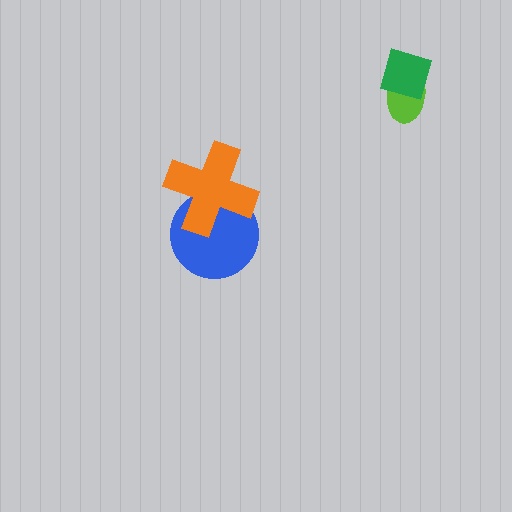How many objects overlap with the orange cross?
1 object overlaps with the orange cross.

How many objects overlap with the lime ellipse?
1 object overlaps with the lime ellipse.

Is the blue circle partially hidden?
Yes, it is partially covered by another shape.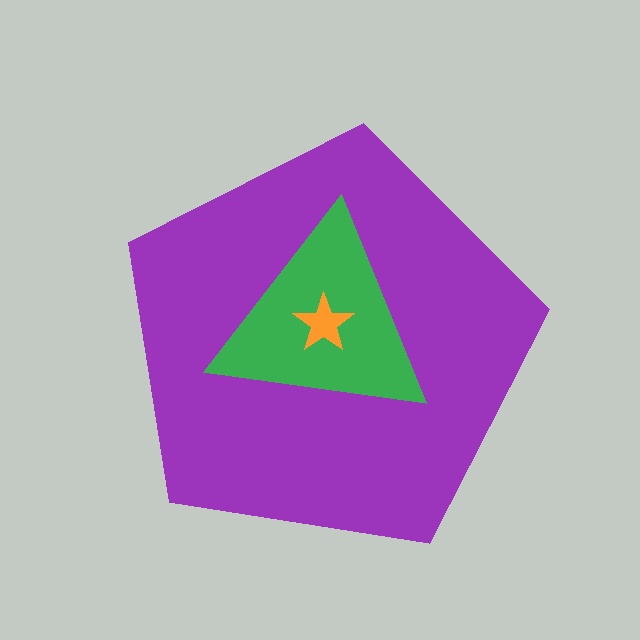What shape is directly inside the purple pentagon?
The green triangle.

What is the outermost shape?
The purple pentagon.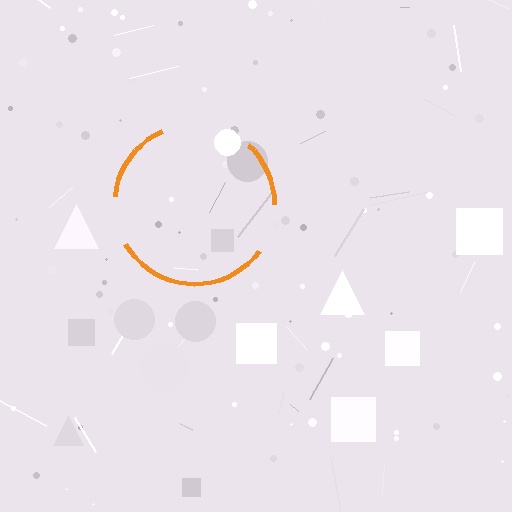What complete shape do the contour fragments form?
The contour fragments form a circle.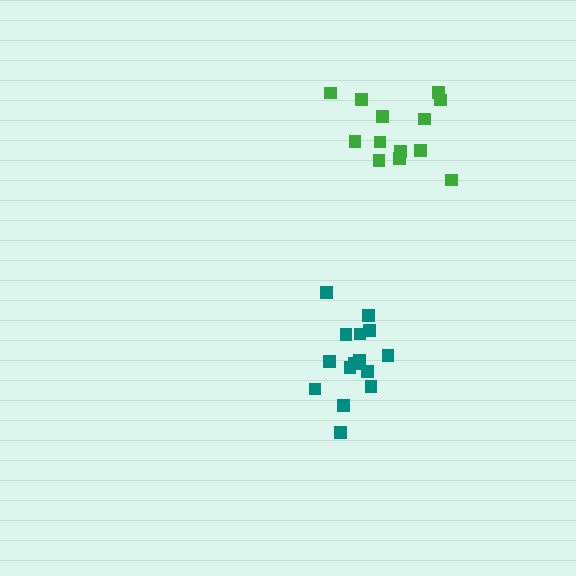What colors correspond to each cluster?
The clusters are colored: green, teal.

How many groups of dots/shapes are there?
There are 2 groups.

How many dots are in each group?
Group 1: 13 dots, Group 2: 15 dots (28 total).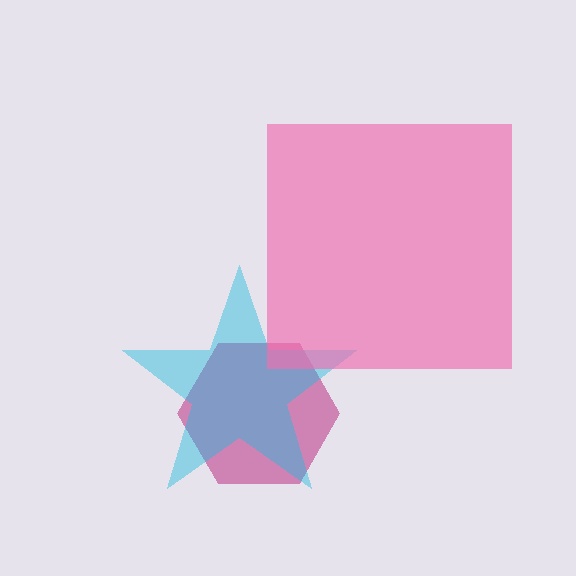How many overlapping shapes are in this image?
There are 3 overlapping shapes in the image.